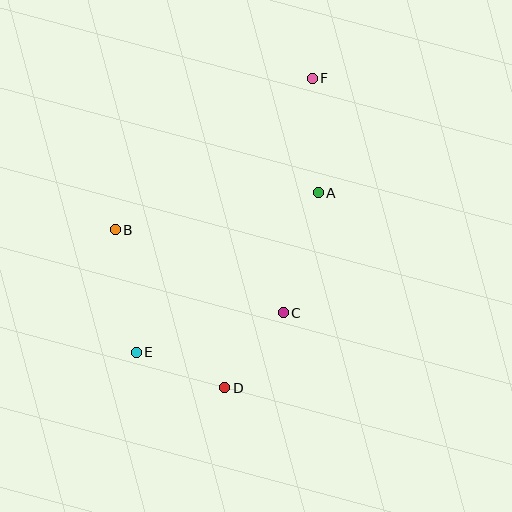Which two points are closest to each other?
Points C and D are closest to each other.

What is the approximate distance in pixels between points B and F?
The distance between B and F is approximately 249 pixels.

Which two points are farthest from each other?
Points E and F are farthest from each other.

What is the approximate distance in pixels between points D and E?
The distance between D and E is approximately 95 pixels.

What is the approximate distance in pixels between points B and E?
The distance between B and E is approximately 125 pixels.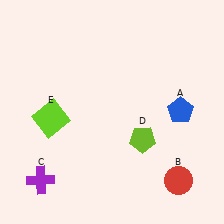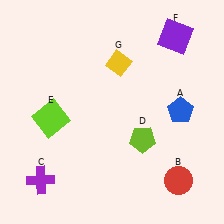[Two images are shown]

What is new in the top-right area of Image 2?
A yellow diamond (G) was added in the top-right area of Image 2.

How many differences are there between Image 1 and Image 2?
There are 2 differences between the two images.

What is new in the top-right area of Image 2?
A purple square (F) was added in the top-right area of Image 2.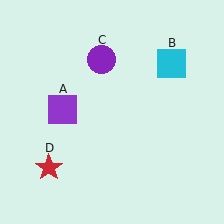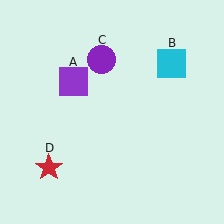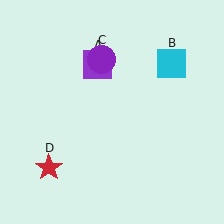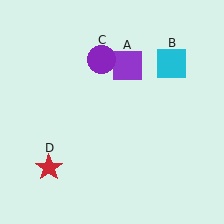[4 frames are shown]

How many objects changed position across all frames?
1 object changed position: purple square (object A).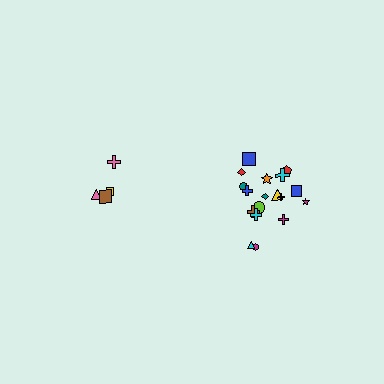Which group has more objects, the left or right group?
The right group.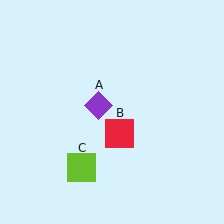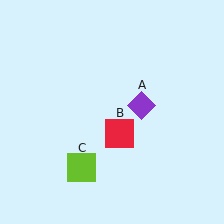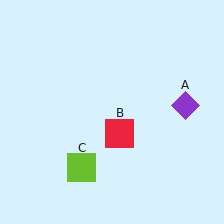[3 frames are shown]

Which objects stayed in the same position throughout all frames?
Red square (object B) and lime square (object C) remained stationary.